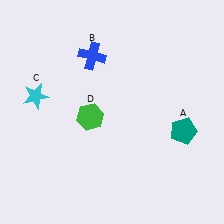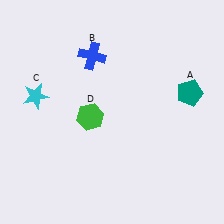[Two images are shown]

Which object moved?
The teal pentagon (A) moved up.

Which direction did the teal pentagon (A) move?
The teal pentagon (A) moved up.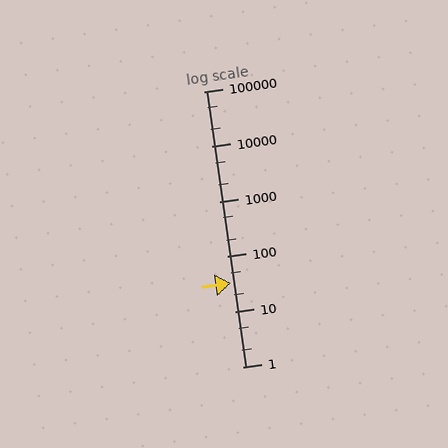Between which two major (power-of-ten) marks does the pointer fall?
The pointer is between 10 and 100.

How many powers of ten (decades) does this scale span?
The scale spans 5 decades, from 1 to 100000.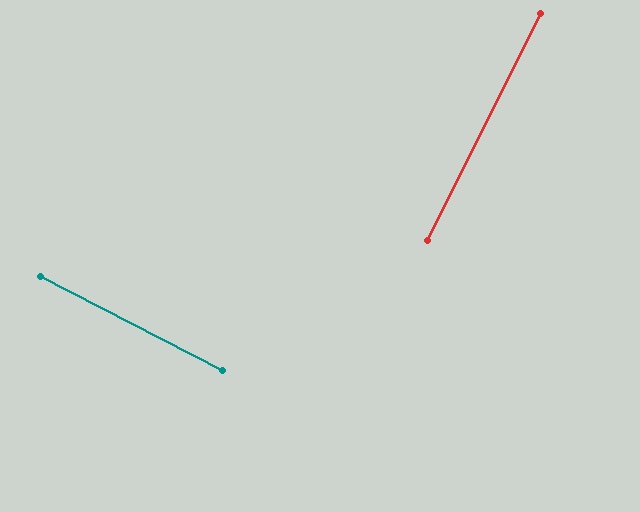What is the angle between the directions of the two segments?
Approximately 89 degrees.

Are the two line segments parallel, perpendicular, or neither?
Perpendicular — they meet at approximately 89°.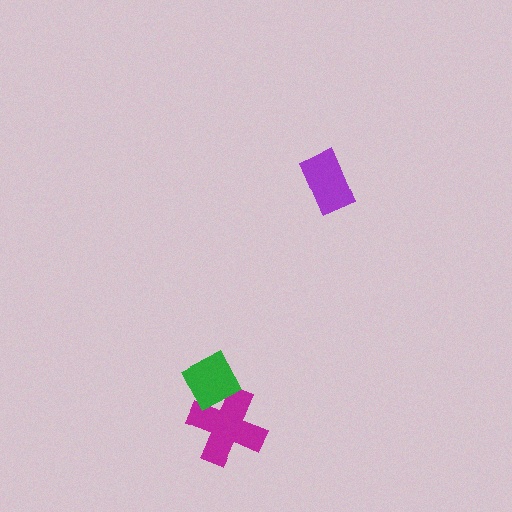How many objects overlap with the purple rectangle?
0 objects overlap with the purple rectangle.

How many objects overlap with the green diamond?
1 object overlaps with the green diamond.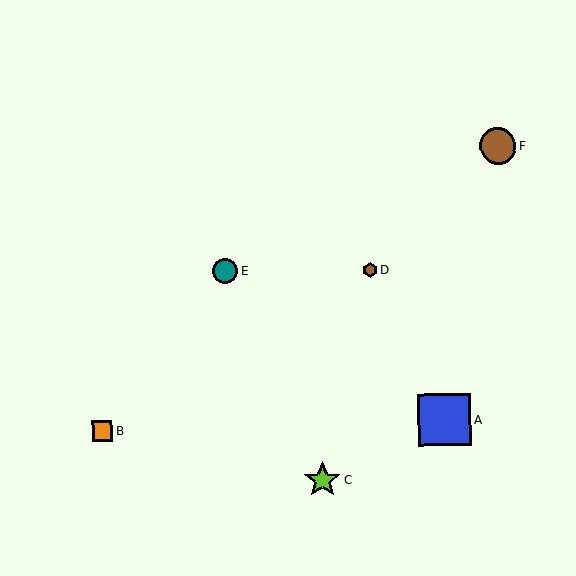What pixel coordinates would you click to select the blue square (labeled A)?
Click at (445, 420) to select the blue square A.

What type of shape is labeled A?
Shape A is a blue square.